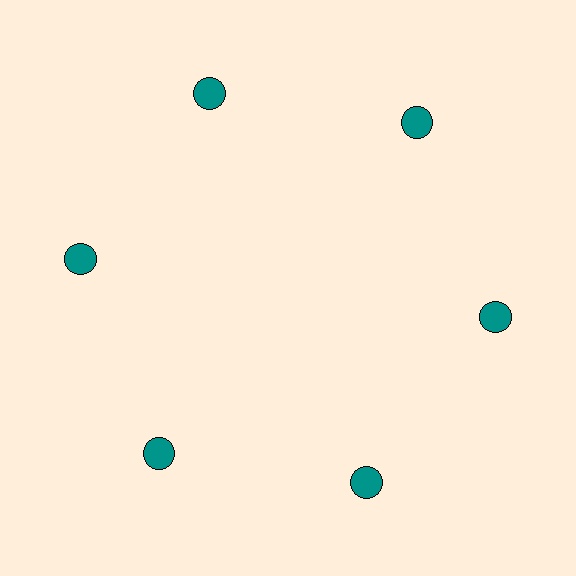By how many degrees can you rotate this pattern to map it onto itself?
The pattern maps onto itself every 60 degrees of rotation.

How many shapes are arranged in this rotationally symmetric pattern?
There are 6 shapes, arranged in 6 groups of 1.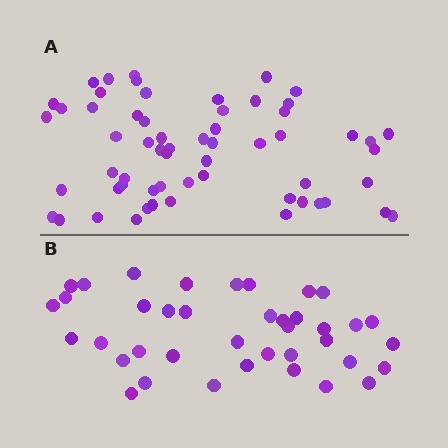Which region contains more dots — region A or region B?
Region A (the top region) has more dots.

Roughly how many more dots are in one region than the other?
Region A has approximately 20 more dots than region B.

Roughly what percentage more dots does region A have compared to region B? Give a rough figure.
About 55% more.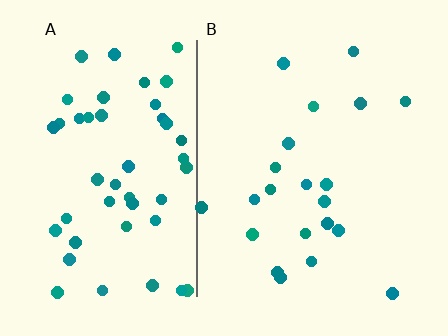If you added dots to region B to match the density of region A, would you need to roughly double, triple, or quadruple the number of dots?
Approximately double.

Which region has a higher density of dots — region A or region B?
A (the left).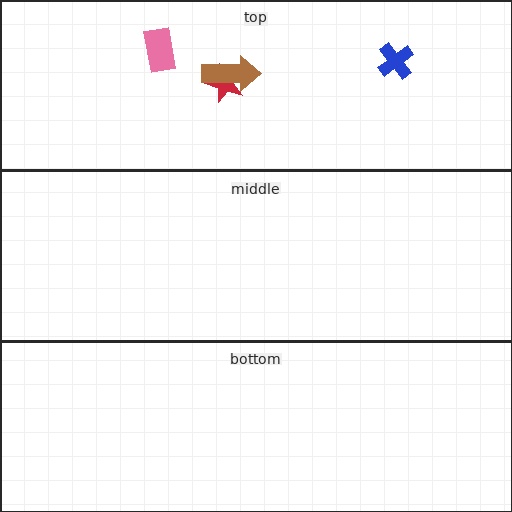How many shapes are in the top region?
4.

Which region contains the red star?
The top region.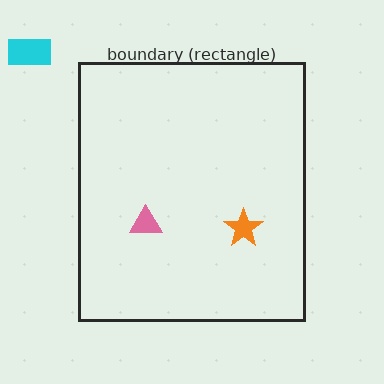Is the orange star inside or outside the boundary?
Inside.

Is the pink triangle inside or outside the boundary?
Inside.